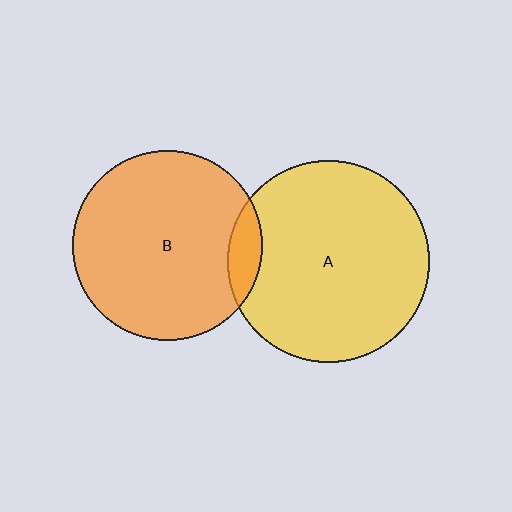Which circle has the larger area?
Circle A (yellow).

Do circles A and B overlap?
Yes.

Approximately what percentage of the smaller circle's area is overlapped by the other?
Approximately 10%.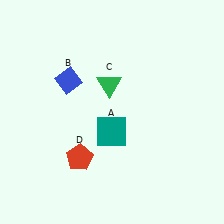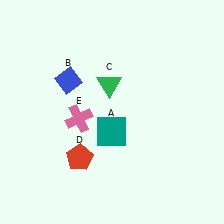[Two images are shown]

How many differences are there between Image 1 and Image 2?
There is 1 difference between the two images.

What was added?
A pink cross (E) was added in Image 2.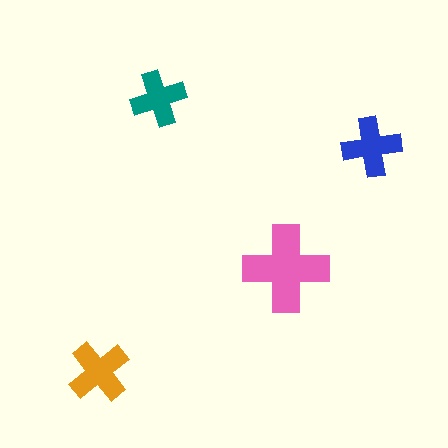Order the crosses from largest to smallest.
the pink one, the orange one, the blue one, the teal one.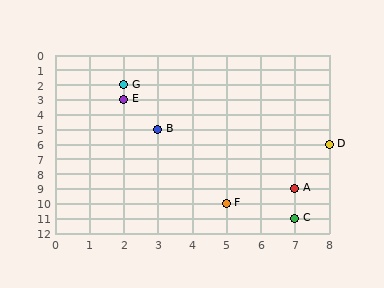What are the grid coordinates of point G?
Point G is at grid coordinates (2, 2).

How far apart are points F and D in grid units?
Points F and D are 3 columns and 4 rows apart (about 5.0 grid units diagonally).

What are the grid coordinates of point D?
Point D is at grid coordinates (8, 6).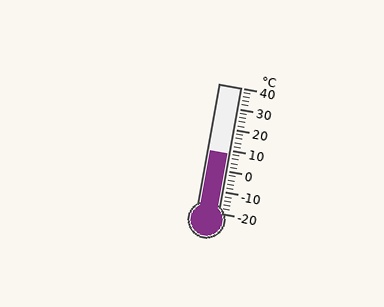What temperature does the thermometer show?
The thermometer shows approximately 8°C.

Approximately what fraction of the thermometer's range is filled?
The thermometer is filled to approximately 45% of its range.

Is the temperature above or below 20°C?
The temperature is below 20°C.